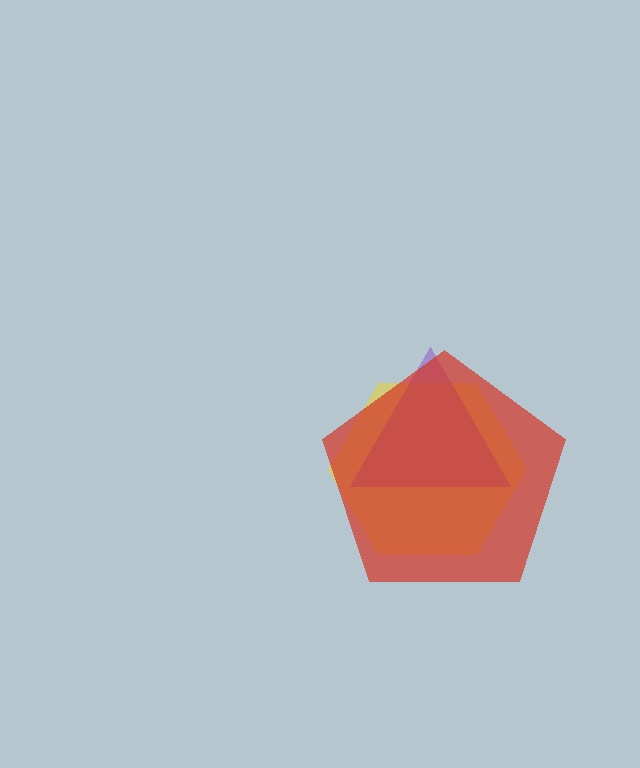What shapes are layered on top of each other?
The layered shapes are: a yellow hexagon, a purple triangle, a red pentagon.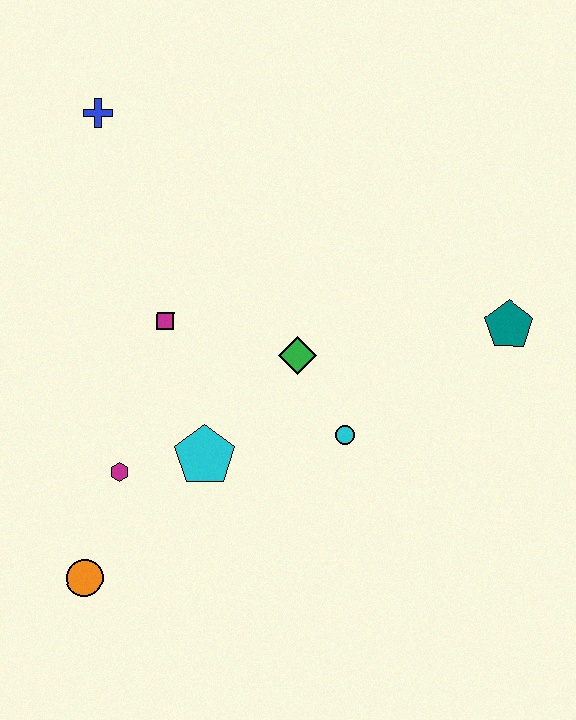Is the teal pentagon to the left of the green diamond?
No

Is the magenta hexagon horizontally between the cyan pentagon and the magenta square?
No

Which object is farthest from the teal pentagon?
The orange circle is farthest from the teal pentagon.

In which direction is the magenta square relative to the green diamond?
The magenta square is to the left of the green diamond.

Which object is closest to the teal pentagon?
The cyan circle is closest to the teal pentagon.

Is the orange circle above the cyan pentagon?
No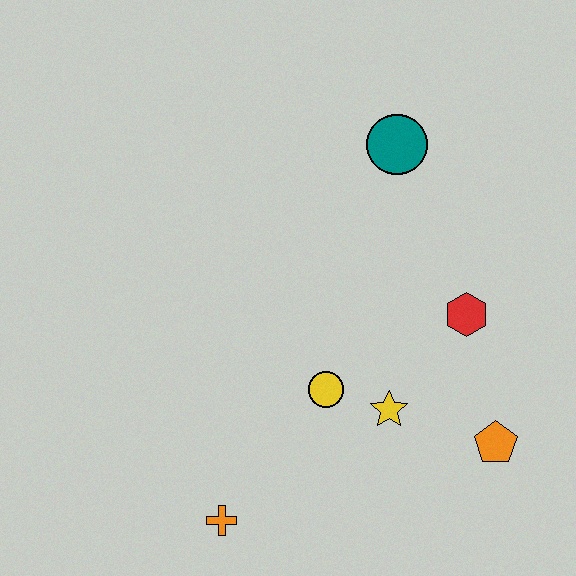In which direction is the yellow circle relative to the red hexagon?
The yellow circle is to the left of the red hexagon.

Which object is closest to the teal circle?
The red hexagon is closest to the teal circle.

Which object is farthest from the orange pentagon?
The teal circle is farthest from the orange pentagon.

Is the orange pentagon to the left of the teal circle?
No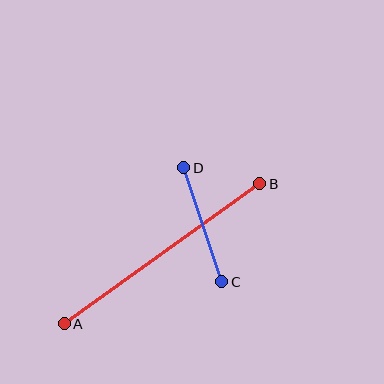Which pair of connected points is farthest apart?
Points A and B are farthest apart.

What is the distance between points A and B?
The distance is approximately 240 pixels.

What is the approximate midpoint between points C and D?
The midpoint is at approximately (203, 225) pixels.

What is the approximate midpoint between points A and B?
The midpoint is at approximately (162, 254) pixels.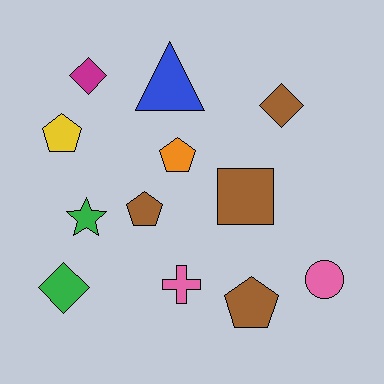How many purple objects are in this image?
There are no purple objects.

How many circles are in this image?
There is 1 circle.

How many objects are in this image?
There are 12 objects.